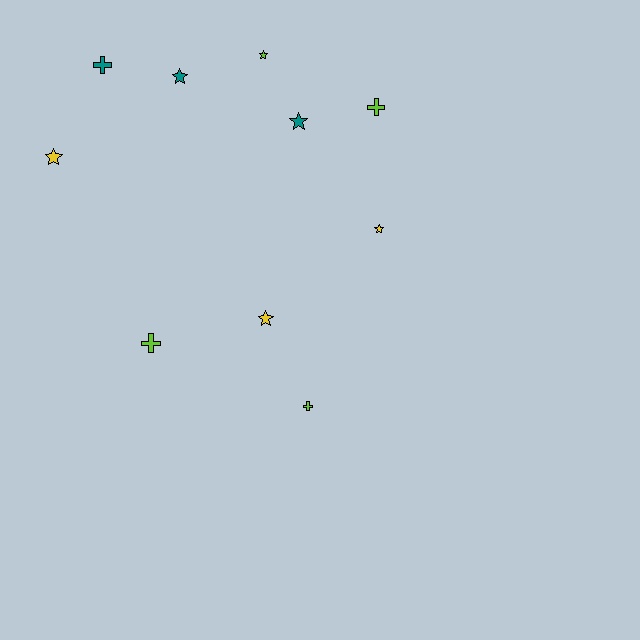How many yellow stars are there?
There are 3 yellow stars.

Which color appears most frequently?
Lime, with 4 objects.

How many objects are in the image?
There are 10 objects.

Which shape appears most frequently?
Star, with 6 objects.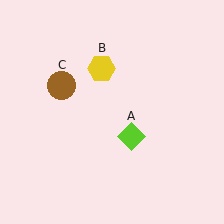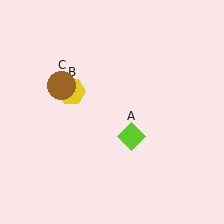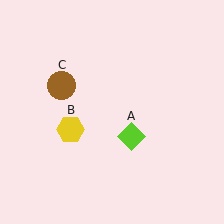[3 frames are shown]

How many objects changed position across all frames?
1 object changed position: yellow hexagon (object B).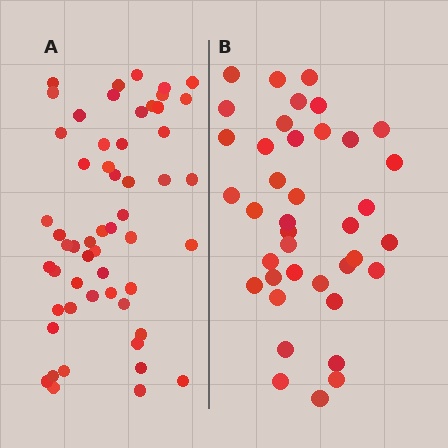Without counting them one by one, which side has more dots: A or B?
Region A (the left region) has more dots.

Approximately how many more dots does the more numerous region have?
Region A has approximately 15 more dots than region B.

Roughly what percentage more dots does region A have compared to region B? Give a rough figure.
About 40% more.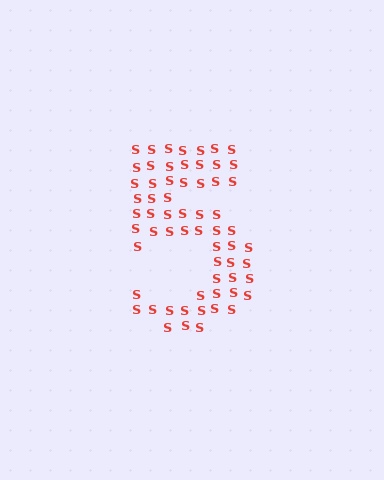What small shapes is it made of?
It is made of small letter S's.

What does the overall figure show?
The overall figure shows the digit 5.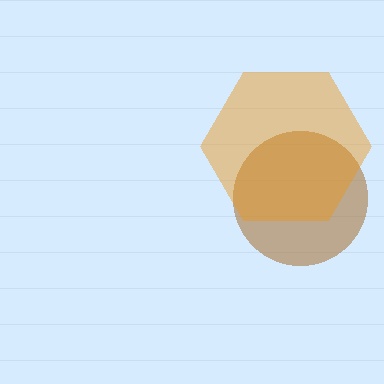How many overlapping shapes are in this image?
There are 2 overlapping shapes in the image.